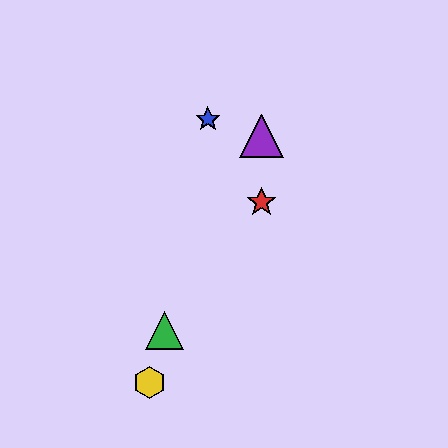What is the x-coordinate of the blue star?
The blue star is at x≈208.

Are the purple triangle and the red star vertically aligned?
Yes, both are at x≈262.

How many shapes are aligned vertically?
2 shapes (the red star, the purple triangle) are aligned vertically.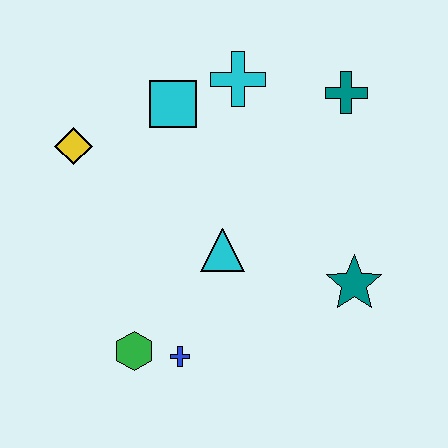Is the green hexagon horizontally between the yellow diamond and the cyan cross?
Yes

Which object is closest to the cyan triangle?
The blue cross is closest to the cyan triangle.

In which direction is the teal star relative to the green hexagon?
The teal star is to the right of the green hexagon.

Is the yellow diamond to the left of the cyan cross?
Yes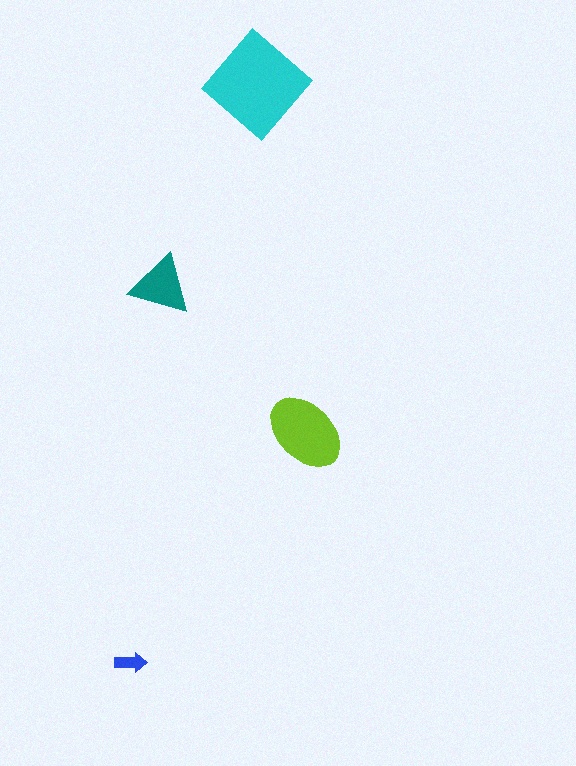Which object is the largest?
The cyan diamond.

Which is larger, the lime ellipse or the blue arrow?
The lime ellipse.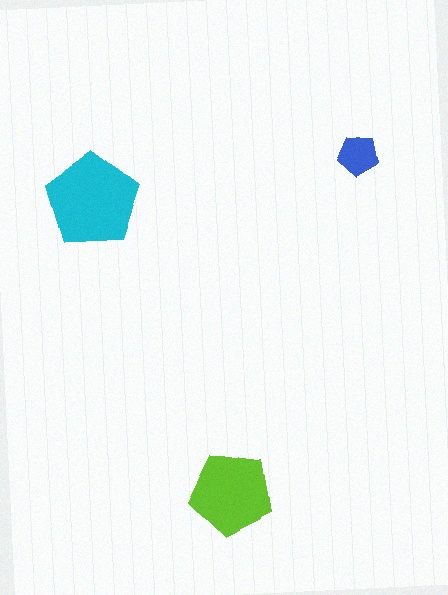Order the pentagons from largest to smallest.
the cyan one, the lime one, the blue one.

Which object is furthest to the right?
The blue pentagon is rightmost.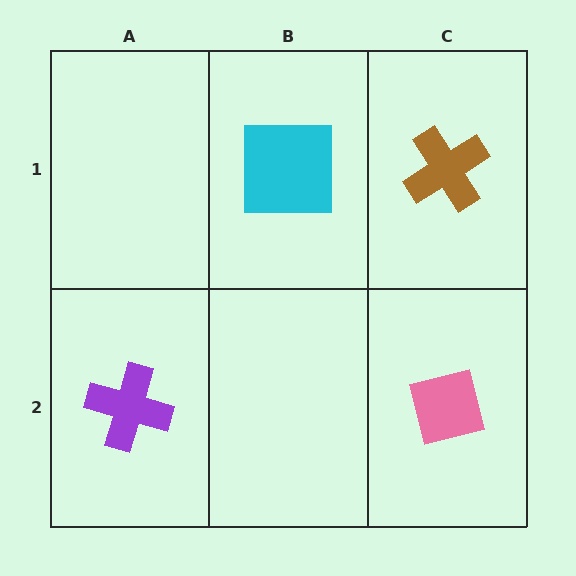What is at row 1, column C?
A brown cross.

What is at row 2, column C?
A pink square.